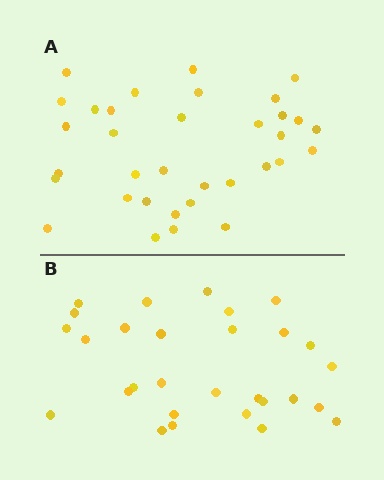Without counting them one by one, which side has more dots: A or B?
Region A (the top region) has more dots.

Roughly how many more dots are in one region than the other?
Region A has about 5 more dots than region B.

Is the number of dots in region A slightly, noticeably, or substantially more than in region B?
Region A has only slightly more — the two regions are fairly close. The ratio is roughly 1.2 to 1.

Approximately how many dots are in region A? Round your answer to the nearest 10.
About 30 dots. (The exact count is 34, which rounds to 30.)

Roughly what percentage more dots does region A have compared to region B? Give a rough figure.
About 15% more.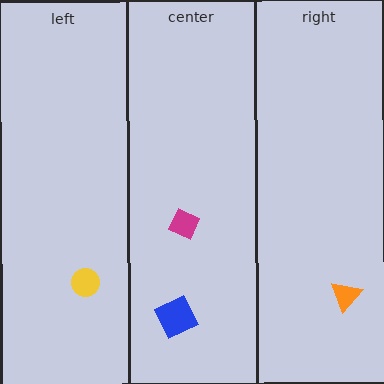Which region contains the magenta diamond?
The center region.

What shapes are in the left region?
The yellow circle.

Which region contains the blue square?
The center region.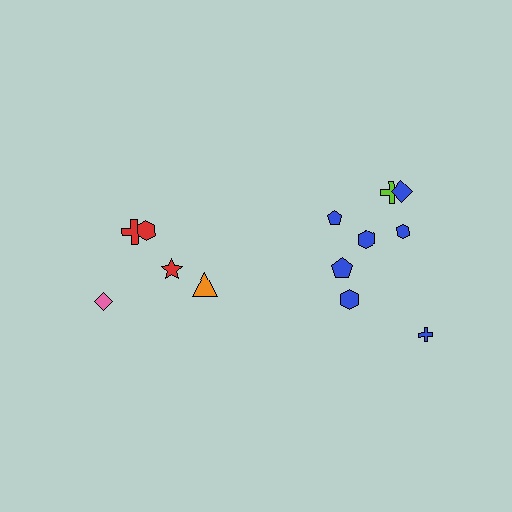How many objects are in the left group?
There are 5 objects.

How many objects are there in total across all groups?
There are 13 objects.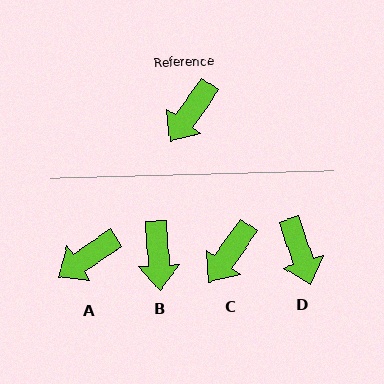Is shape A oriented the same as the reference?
No, it is off by about 21 degrees.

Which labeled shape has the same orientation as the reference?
C.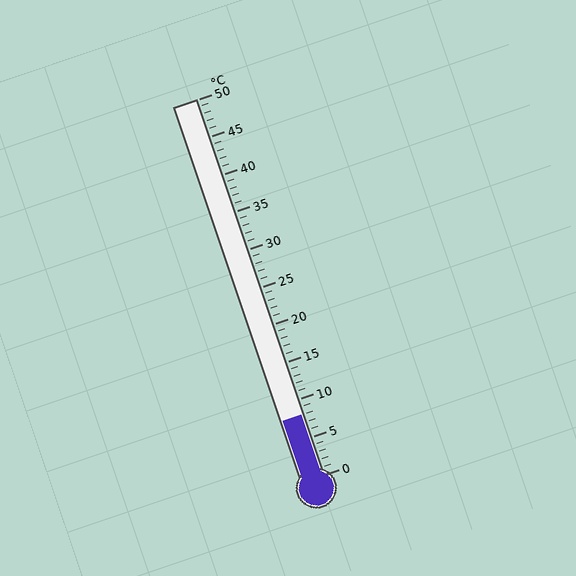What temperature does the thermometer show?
The thermometer shows approximately 8°C.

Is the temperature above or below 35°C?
The temperature is below 35°C.